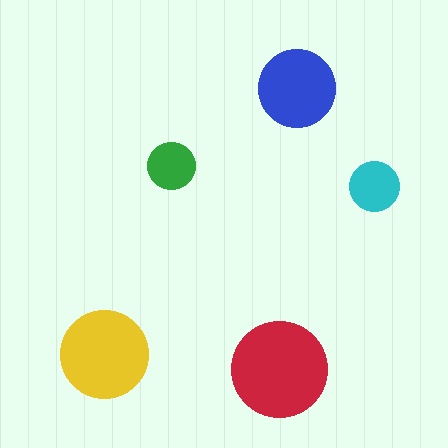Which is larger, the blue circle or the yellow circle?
The yellow one.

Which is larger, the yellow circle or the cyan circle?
The yellow one.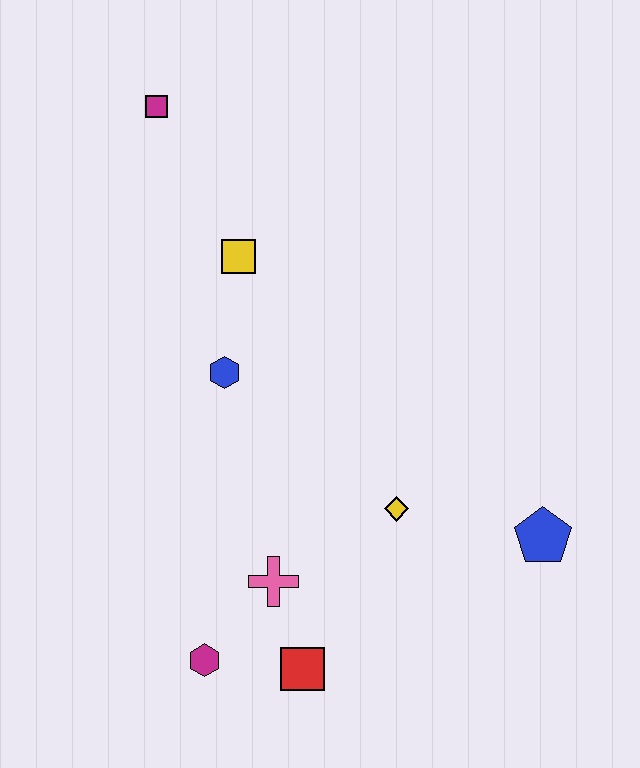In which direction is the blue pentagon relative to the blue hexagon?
The blue pentagon is to the right of the blue hexagon.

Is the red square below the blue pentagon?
Yes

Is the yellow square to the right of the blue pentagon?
No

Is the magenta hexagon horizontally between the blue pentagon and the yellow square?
No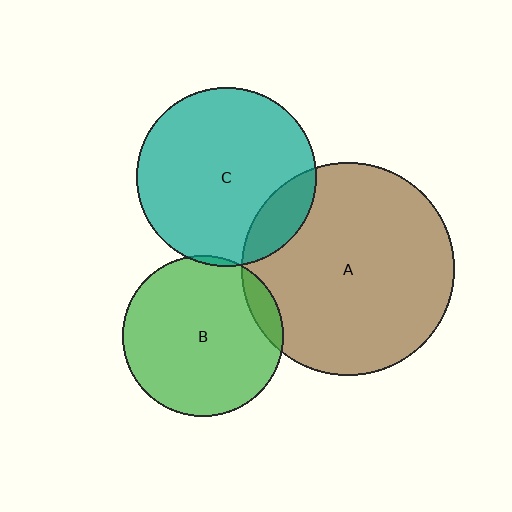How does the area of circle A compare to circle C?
Approximately 1.4 times.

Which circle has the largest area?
Circle A (brown).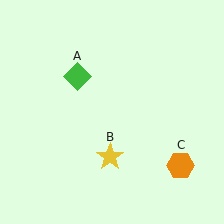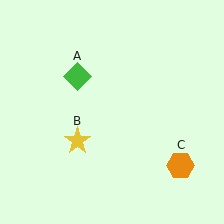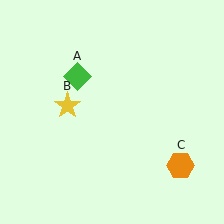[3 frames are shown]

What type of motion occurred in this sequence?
The yellow star (object B) rotated clockwise around the center of the scene.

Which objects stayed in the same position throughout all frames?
Green diamond (object A) and orange hexagon (object C) remained stationary.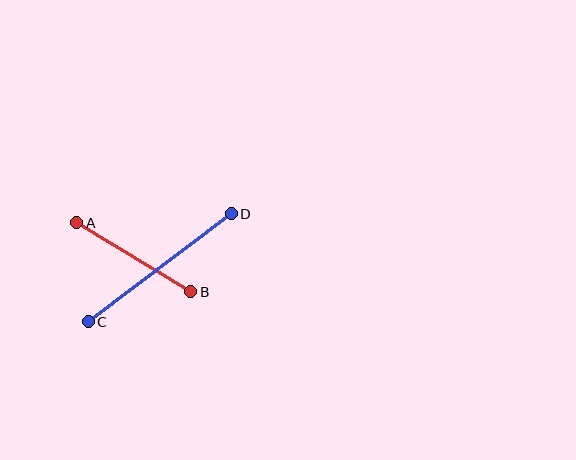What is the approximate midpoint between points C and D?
The midpoint is at approximately (160, 268) pixels.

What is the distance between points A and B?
The distance is approximately 133 pixels.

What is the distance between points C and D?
The distance is approximately 179 pixels.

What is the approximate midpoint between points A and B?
The midpoint is at approximately (134, 257) pixels.